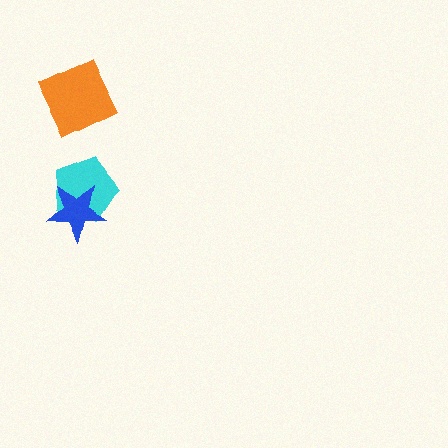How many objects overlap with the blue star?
1 object overlaps with the blue star.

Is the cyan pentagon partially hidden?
Yes, it is partially covered by another shape.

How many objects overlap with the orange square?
0 objects overlap with the orange square.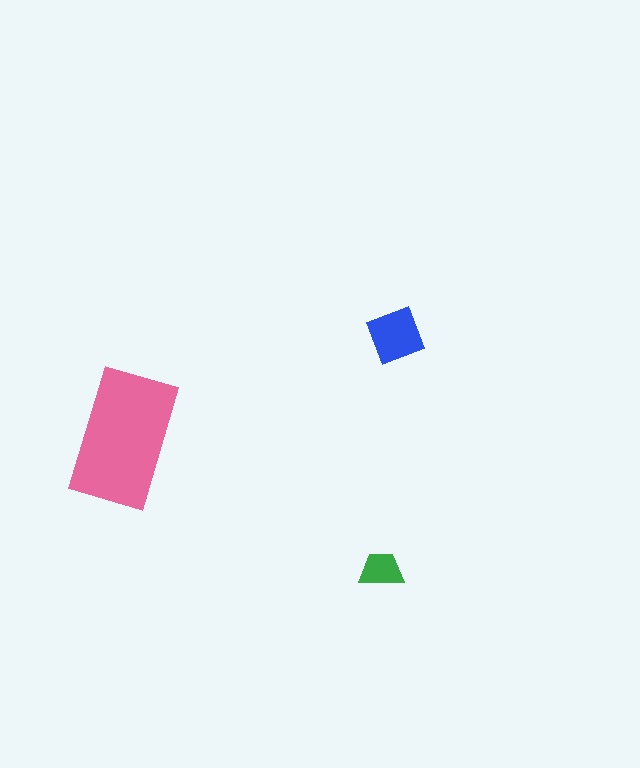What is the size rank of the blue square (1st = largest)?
2nd.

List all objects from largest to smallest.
The pink rectangle, the blue square, the green trapezoid.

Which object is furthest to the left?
The pink rectangle is leftmost.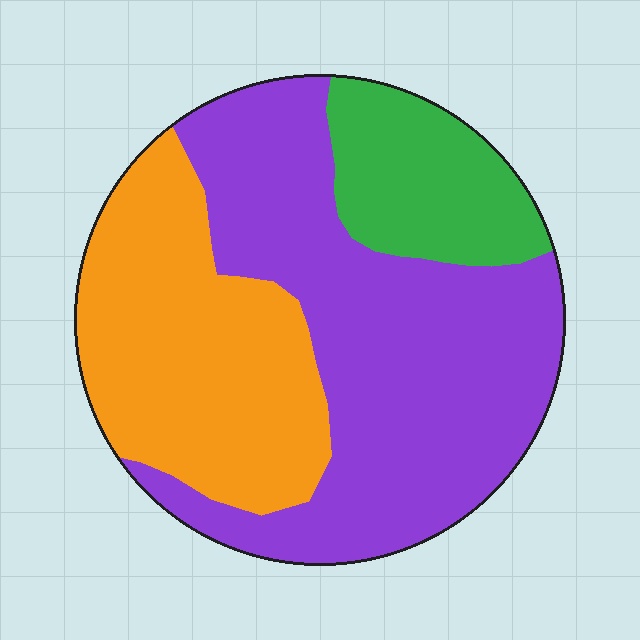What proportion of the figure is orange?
Orange covers around 35% of the figure.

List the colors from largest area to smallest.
From largest to smallest: purple, orange, green.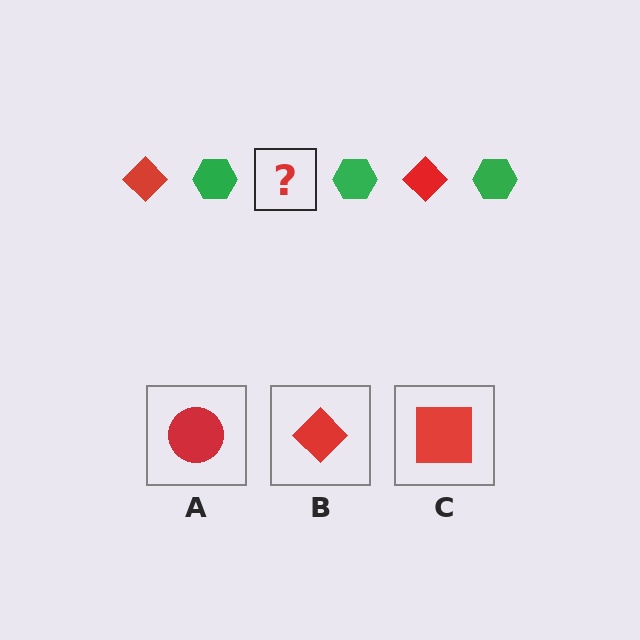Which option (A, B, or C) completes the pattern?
B.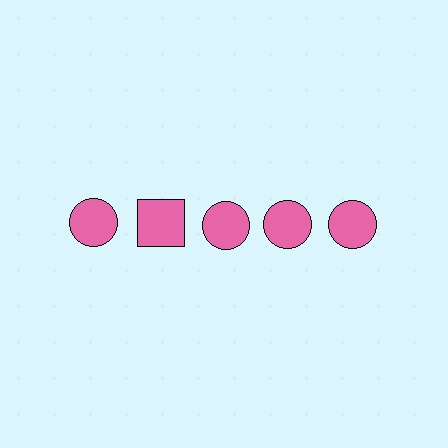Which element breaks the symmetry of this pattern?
The pink square in the top row, second from left column breaks the symmetry. All other shapes are pink circles.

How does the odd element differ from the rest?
It has a different shape: square instead of circle.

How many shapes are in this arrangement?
There are 5 shapes arranged in a grid pattern.